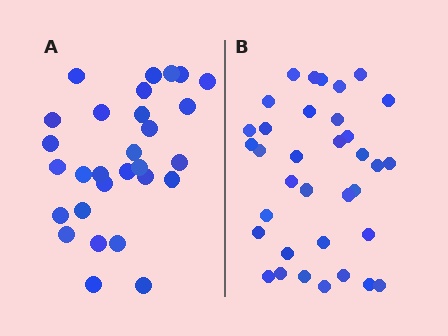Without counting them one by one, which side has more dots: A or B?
Region B (the right region) has more dots.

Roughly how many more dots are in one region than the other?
Region B has about 6 more dots than region A.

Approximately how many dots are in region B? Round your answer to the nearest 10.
About 40 dots. (The exact count is 35, which rounds to 40.)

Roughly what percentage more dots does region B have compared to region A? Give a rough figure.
About 20% more.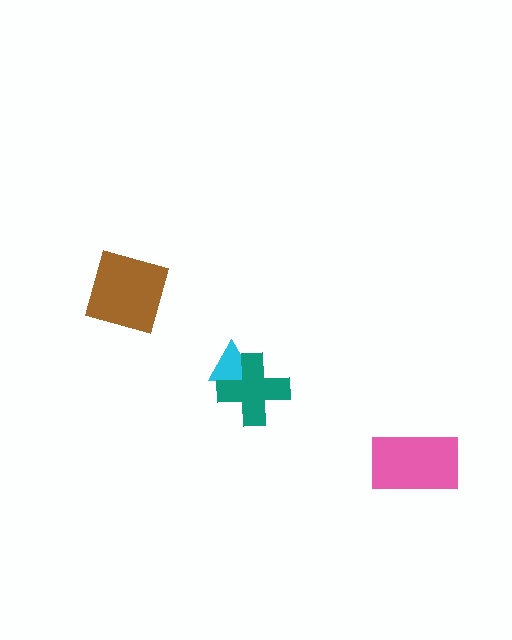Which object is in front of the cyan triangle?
The teal cross is in front of the cyan triangle.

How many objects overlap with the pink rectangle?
0 objects overlap with the pink rectangle.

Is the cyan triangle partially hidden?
Yes, it is partially covered by another shape.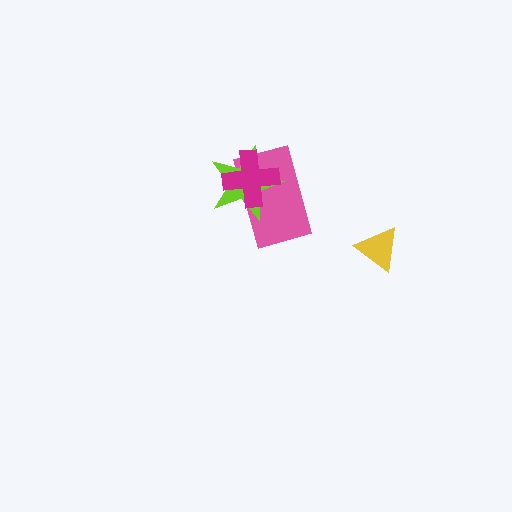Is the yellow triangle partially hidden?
No, no other shape covers it.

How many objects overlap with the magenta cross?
2 objects overlap with the magenta cross.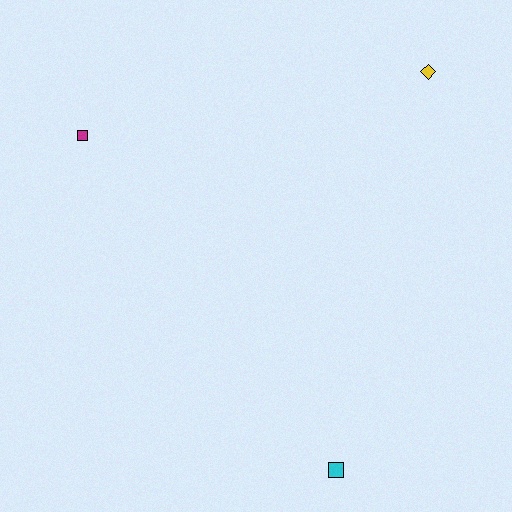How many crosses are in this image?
There are no crosses.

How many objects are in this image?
There are 3 objects.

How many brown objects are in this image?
There are no brown objects.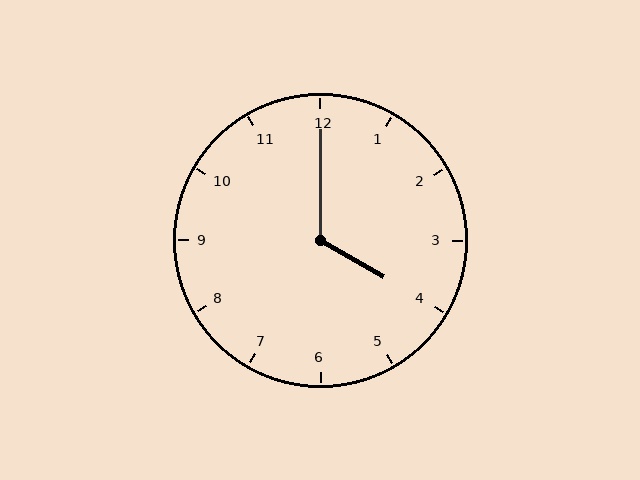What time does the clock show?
4:00.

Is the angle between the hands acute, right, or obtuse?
It is obtuse.